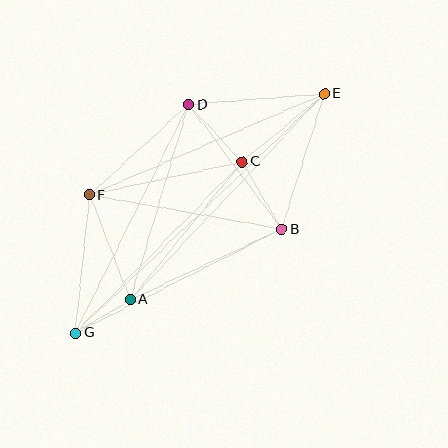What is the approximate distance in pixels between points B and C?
The distance between B and C is approximately 78 pixels.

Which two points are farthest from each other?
Points E and G are farthest from each other.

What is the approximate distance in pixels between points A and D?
The distance between A and D is approximately 204 pixels.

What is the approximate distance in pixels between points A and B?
The distance between A and B is approximately 168 pixels.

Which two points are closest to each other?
Points A and G are closest to each other.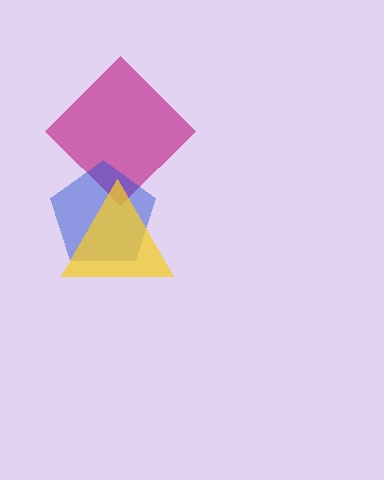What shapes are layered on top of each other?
The layered shapes are: a magenta diamond, a blue pentagon, a yellow triangle.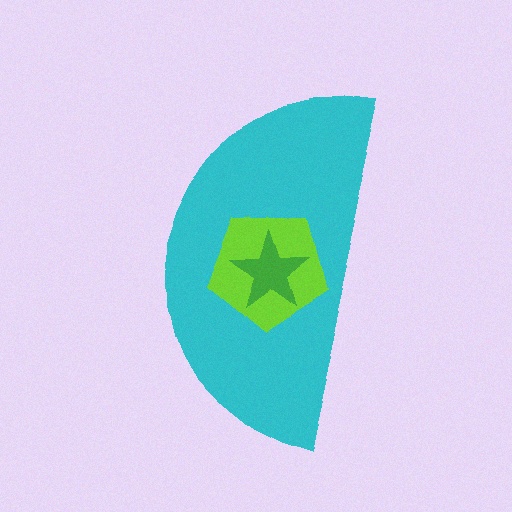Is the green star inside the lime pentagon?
Yes.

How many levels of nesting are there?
3.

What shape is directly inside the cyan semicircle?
The lime pentagon.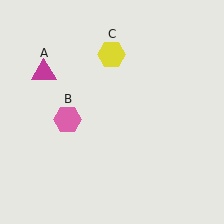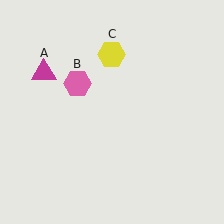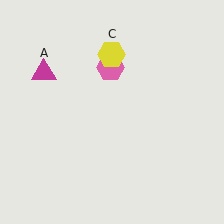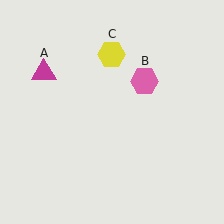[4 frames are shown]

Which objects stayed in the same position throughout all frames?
Magenta triangle (object A) and yellow hexagon (object C) remained stationary.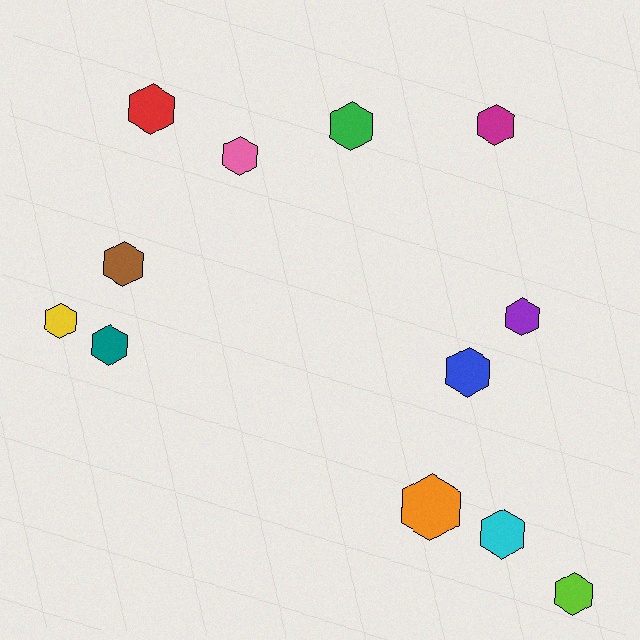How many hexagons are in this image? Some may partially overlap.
There are 12 hexagons.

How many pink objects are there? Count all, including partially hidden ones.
There is 1 pink object.